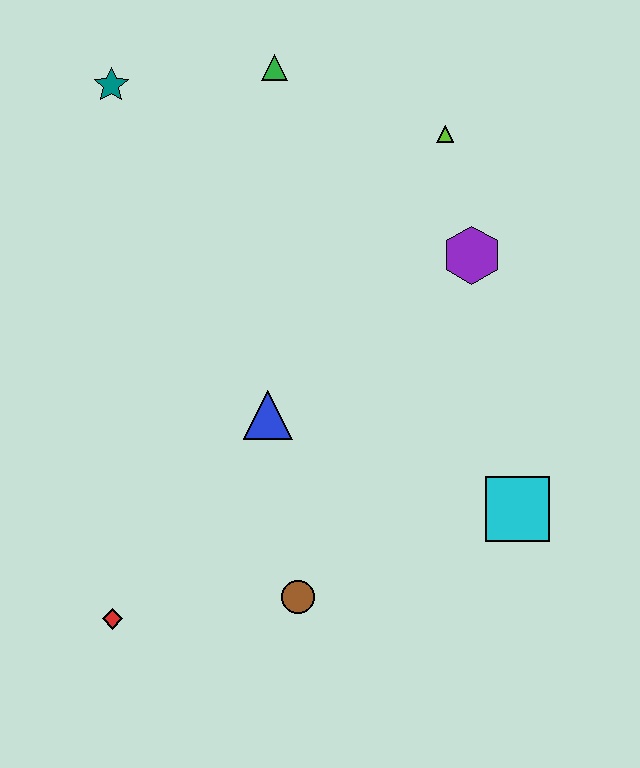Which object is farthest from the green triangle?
The red diamond is farthest from the green triangle.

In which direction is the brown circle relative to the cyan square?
The brown circle is to the left of the cyan square.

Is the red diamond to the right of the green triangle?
No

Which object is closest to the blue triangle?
The brown circle is closest to the blue triangle.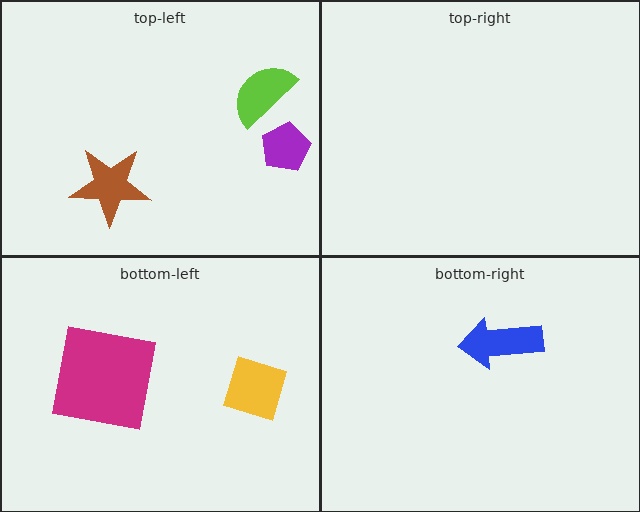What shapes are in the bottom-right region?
The blue arrow.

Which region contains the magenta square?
The bottom-left region.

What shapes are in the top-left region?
The purple pentagon, the lime semicircle, the brown star.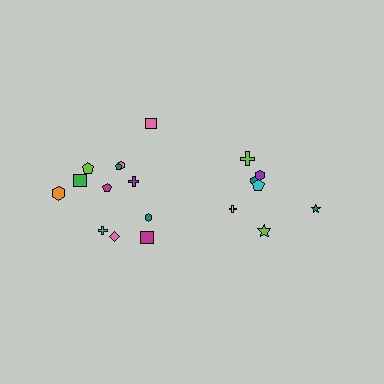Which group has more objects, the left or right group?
The left group.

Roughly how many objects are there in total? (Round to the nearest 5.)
Roughly 20 objects in total.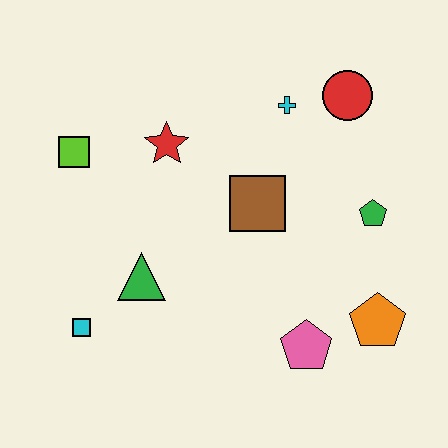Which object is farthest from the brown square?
The cyan square is farthest from the brown square.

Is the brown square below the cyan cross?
Yes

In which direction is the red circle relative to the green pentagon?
The red circle is above the green pentagon.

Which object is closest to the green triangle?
The cyan square is closest to the green triangle.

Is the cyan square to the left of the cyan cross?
Yes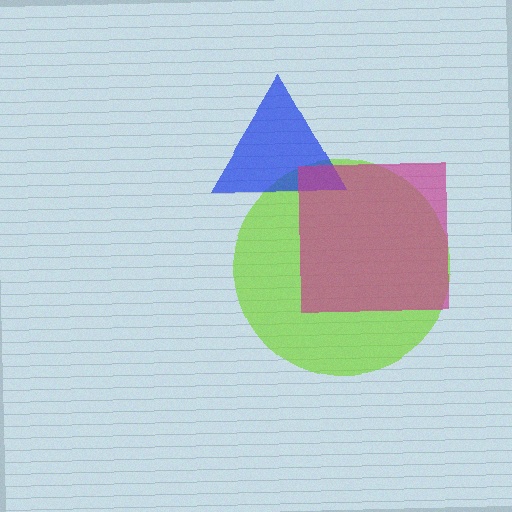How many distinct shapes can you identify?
There are 3 distinct shapes: a lime circle, a blue triangle, a magenta square.